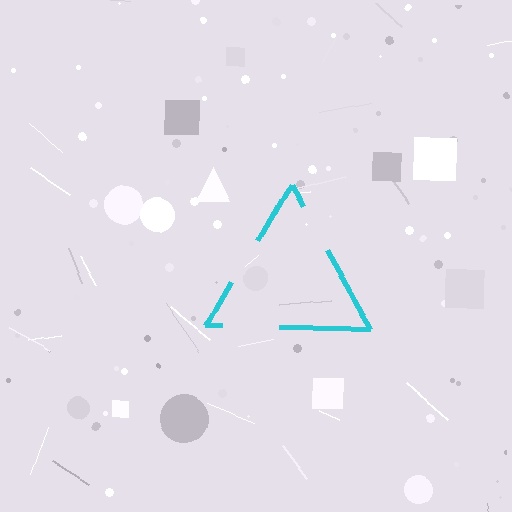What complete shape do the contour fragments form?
The contour fragments form a triangle.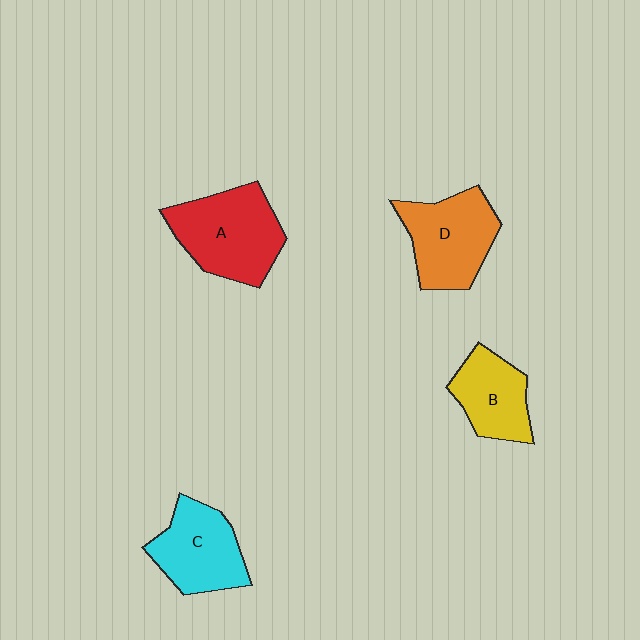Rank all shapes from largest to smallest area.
From largest to smallest: A (red), D (orange), C (cyan), B (yellow).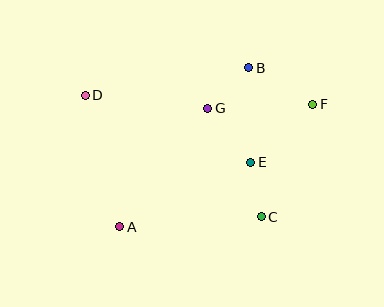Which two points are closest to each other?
Points C and E are closest to each other.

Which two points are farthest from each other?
Points A and F are farthest from each other.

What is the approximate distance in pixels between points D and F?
The distance between D and F is approximately 228 pixels.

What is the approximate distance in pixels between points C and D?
The distance between C and D is approximately 214 pixels.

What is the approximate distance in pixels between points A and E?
The distance between A and E is approximately 146 pixels.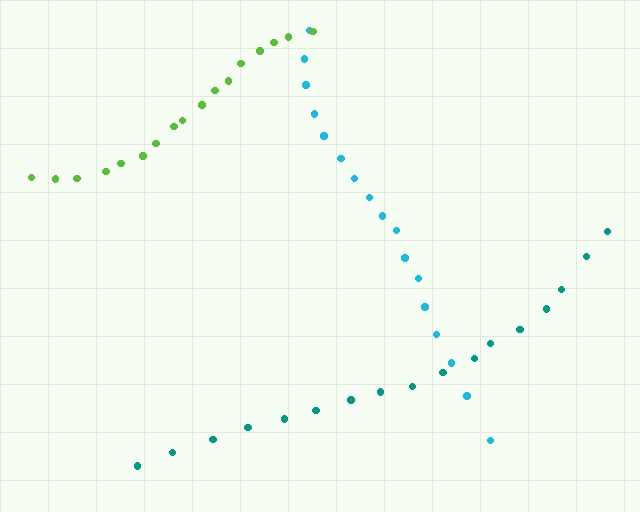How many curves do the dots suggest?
There are 3 distinct paths.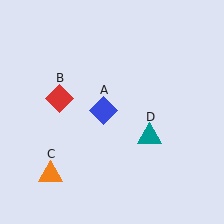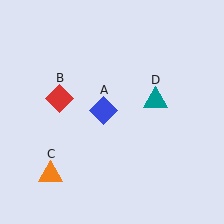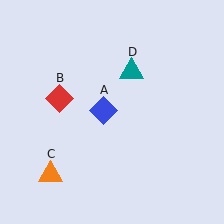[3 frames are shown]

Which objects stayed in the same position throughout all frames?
Blue diamond (object A) and red diamond (object B) and orange triangle (object C) remained stationary.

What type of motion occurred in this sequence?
The teal triangle (object D) rotated counterclockwise around the center of the scene.